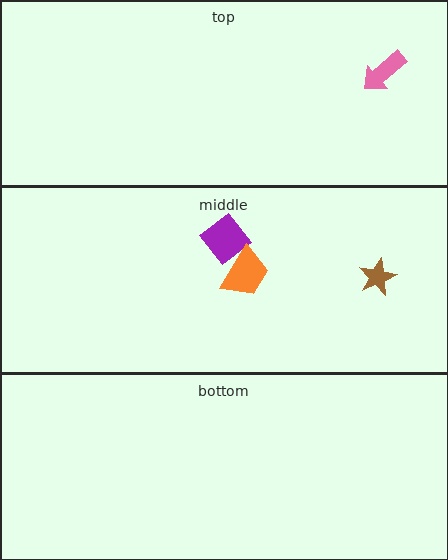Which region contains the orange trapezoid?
The middle region.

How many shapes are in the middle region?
3.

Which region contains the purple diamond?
The middle region.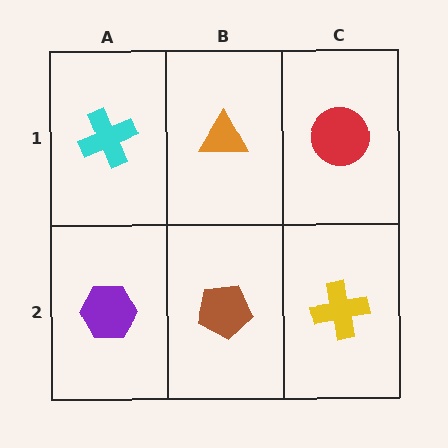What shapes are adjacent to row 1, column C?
A yellow cross (row 2, column C), an orange triangle (row 1, column B).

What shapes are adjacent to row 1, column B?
A brown pentagon (row 2, column B), a cyan cross (row 1, column A), a red circle (row 1, column C).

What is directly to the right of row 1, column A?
An orange triangle.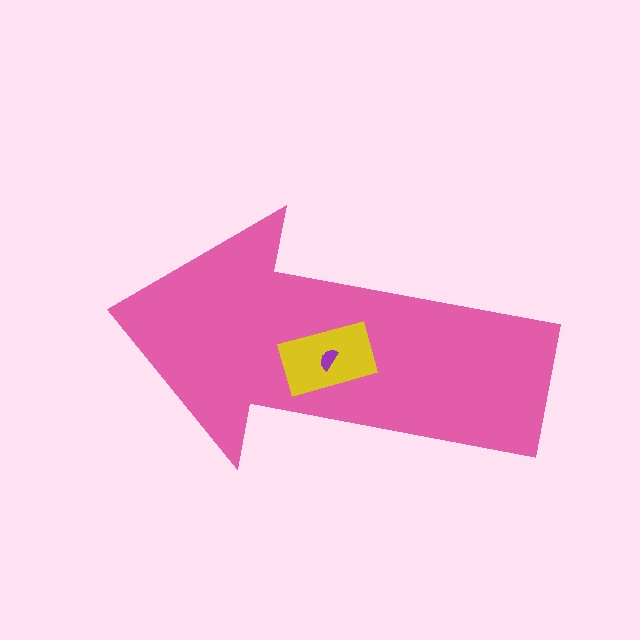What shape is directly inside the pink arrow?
The yellow rectangle.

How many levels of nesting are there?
3.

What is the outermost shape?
The pink arrow.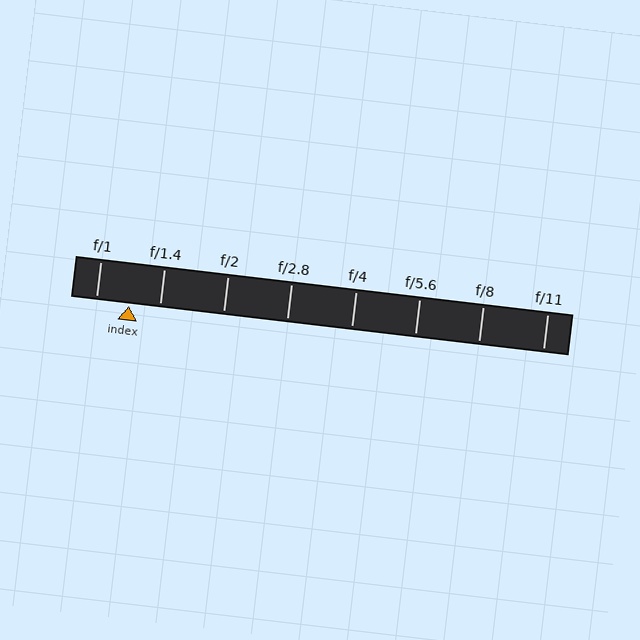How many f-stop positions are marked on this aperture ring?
There are 8 f-stop positions marked.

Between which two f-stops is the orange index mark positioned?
The index mark is between f/1 and f/1.4.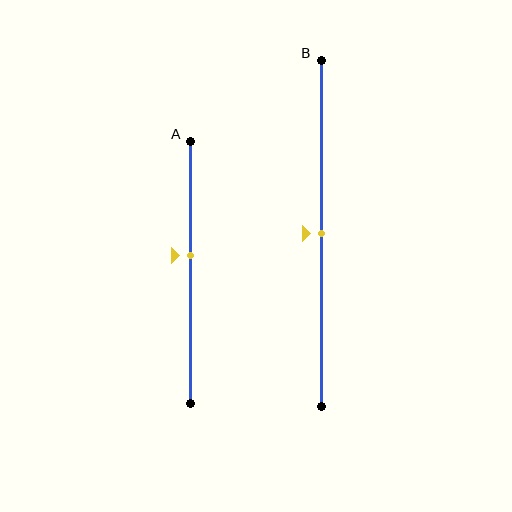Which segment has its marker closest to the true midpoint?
Segment B has its marker closest to the true midpoint.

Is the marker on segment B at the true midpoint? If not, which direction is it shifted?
Yes, the marker on segment B is at the true midpoint.